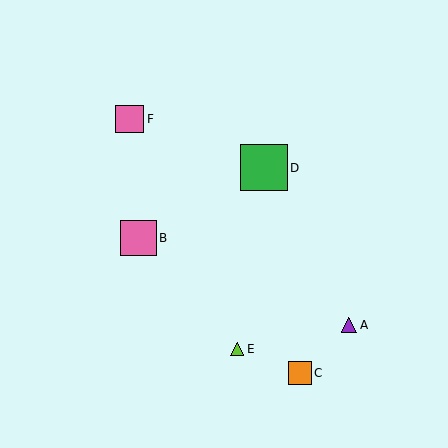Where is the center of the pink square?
The center of the pink square is at (130, 119).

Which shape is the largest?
The green square (labeled D) is the largest.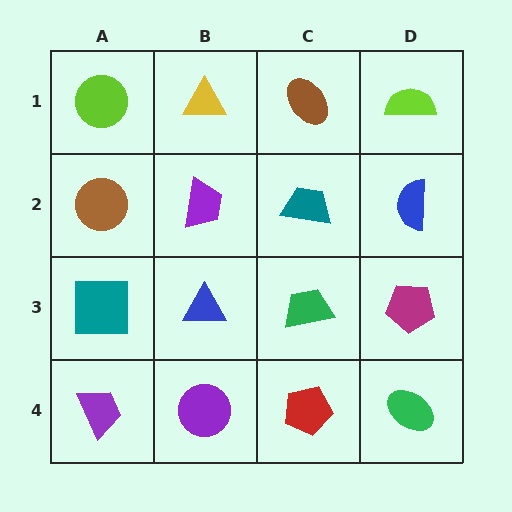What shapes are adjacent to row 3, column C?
A teal trapezoid (row 2, column C), a red pentagon (row 4, column C), a blue triangle (row 3, column B), a magenta pentagon (row 3, column D).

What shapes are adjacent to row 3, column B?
A purple trapezoid (row 2, column B), a purple circle (row 4, column B), a teal square (row 3, column A), a green trapezoid (row 3, column C).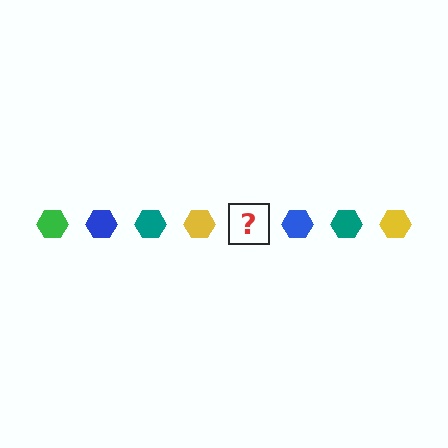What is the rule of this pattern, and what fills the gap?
The rule is that the pattern cycles through green, blue, teal, yellow hexagons. The gap should be filled with a green hexagon.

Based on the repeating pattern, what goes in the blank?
The blank should be a green hexagon.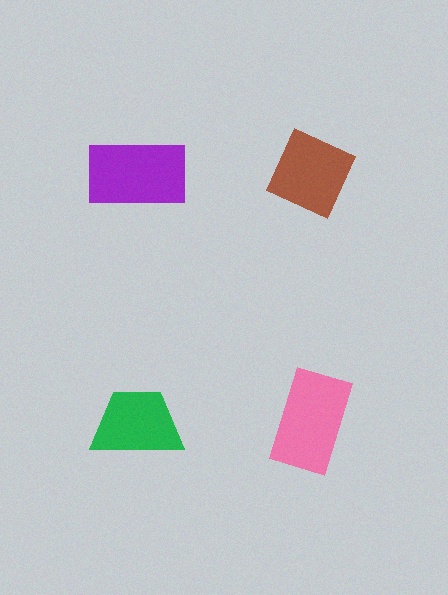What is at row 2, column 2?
A pink rectangle.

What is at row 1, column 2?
A brown diamond.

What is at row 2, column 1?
A green trapezoid.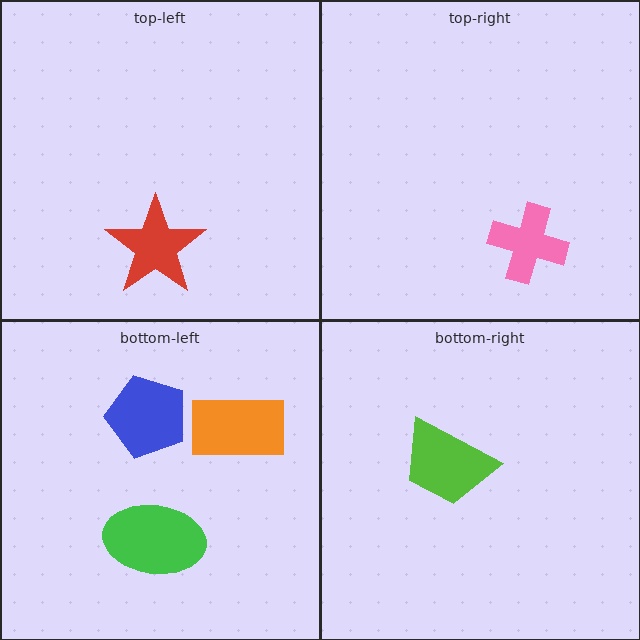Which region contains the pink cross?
The top-right region.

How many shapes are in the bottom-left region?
3.